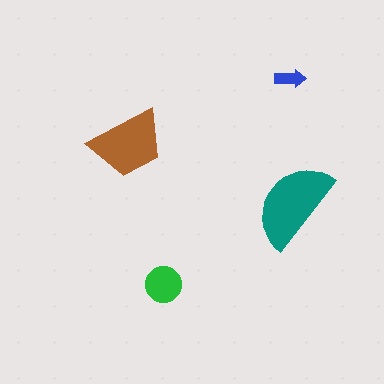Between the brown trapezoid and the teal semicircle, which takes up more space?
The teal semicircle.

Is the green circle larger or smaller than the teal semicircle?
Smaller.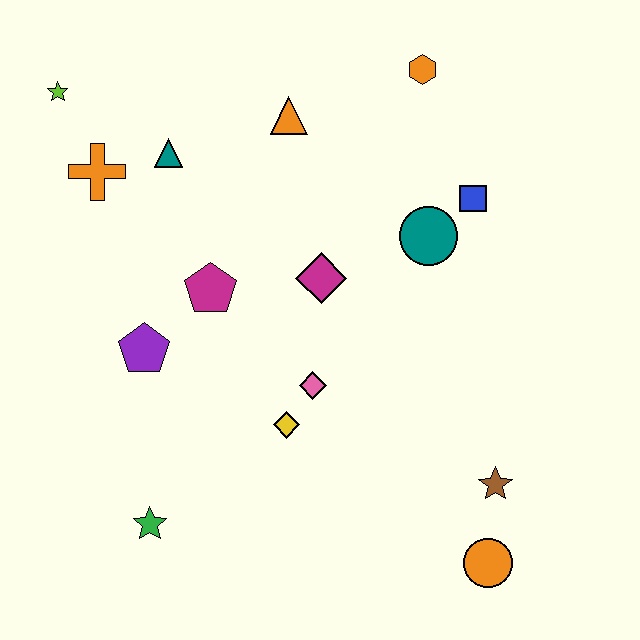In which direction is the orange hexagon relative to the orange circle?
The orange hexagon is above the orange circle.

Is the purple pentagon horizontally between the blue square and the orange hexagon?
No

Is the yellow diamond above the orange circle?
Yes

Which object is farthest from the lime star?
The orange circle is farthest from the lime star.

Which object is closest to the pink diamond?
The yellow diamond is closest to the pink diamond.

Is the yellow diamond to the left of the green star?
No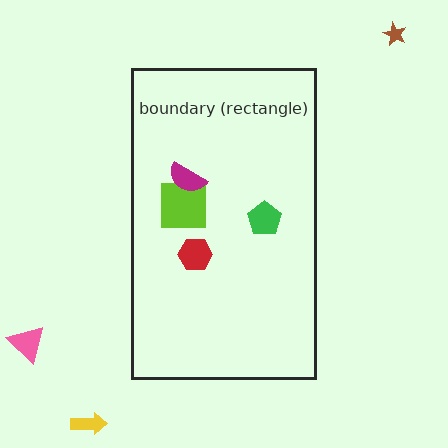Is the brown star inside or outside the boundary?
Outside.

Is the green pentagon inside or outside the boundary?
Inside.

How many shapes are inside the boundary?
4 inside, 3 outside.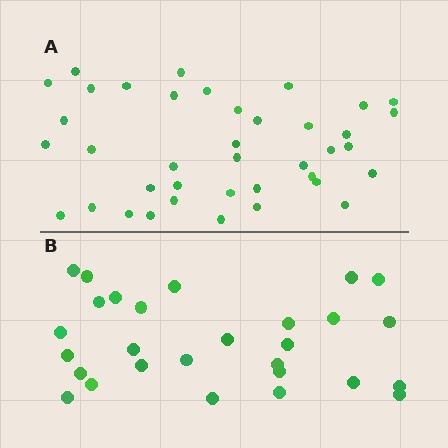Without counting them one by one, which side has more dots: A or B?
Region A (the top region) has more dots.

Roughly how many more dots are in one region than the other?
Region A has roughly 12 or so more dots than region B.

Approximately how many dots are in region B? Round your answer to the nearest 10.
About 30 dots. (The exact count is 28, which rounds to 30.)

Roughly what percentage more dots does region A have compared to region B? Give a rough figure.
About 40% more.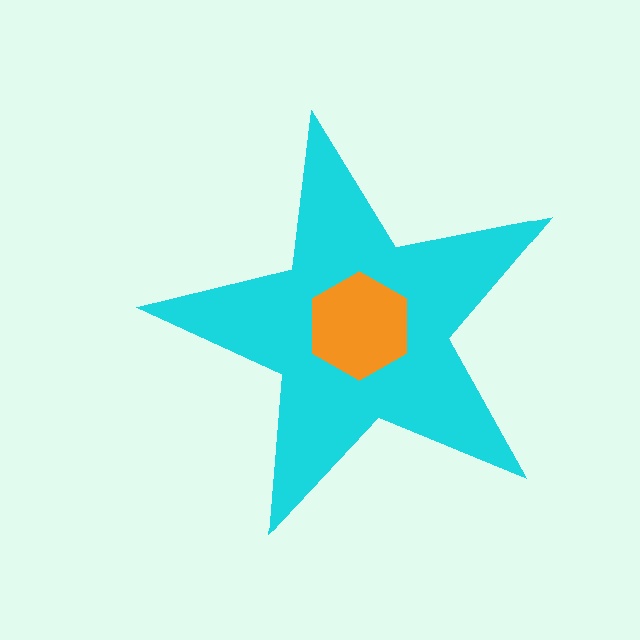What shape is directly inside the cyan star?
The orange hexagon.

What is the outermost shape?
The cyan star.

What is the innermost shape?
The orange hexagon.